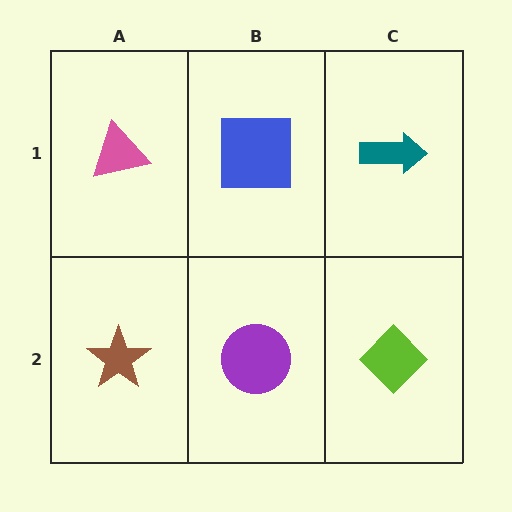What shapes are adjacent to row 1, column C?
A lime diamond (row 2, column C), a blue square (row 1, column B).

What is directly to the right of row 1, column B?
A teal arrow.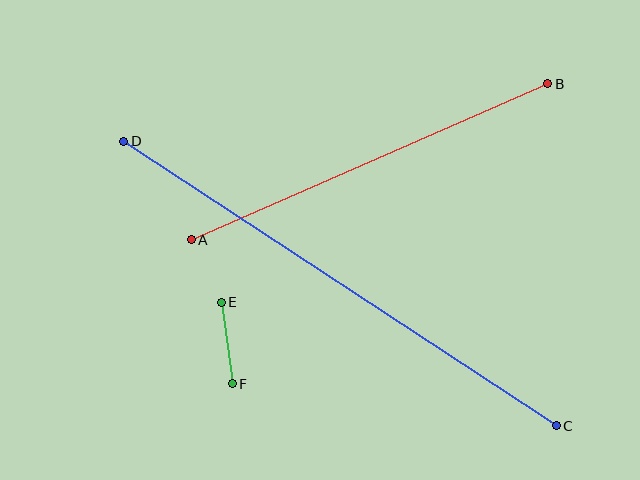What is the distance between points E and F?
The distance is approximately 82 pixels.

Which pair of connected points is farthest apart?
Points C and D are farthest apart.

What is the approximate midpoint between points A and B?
The midpoint is at approximately (370, 162) pixels.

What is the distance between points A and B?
The distance is approximately 389 pixels.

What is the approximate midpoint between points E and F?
The midpoint is at approximately (227, 343) pixels.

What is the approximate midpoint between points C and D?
The midpoint is at approximately (340, 284) pixels.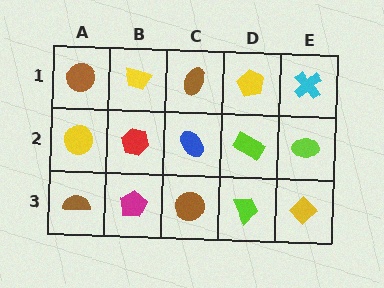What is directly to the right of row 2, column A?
A red hexagon.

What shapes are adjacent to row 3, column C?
A blue ellipse (row 2, column C), a magenta pentagon (row 3, column B), a lime trapezoid (row 3, column D).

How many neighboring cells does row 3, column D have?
3.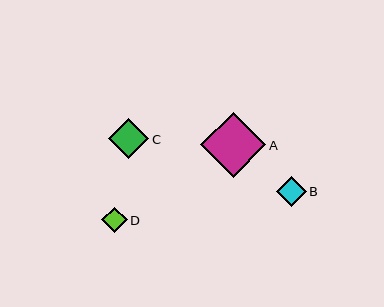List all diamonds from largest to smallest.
From largest to smallest: A, C, B, D.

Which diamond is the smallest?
Diamond D is the smallest with a size of approximately 25 pixels.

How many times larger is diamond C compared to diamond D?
Diamond C is approximately 1.6 times the size of diamond D.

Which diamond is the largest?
Diamond A is the largest with a size of approximately 66 pixels.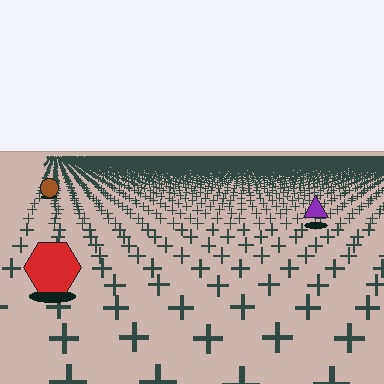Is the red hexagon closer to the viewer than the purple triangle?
Yes. The red hexagon is closer — you can tell from the texture gradient: the ground texture is coarser near it.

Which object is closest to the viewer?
The red hexagon is closest. The texture marks near it are larger and more spread out.